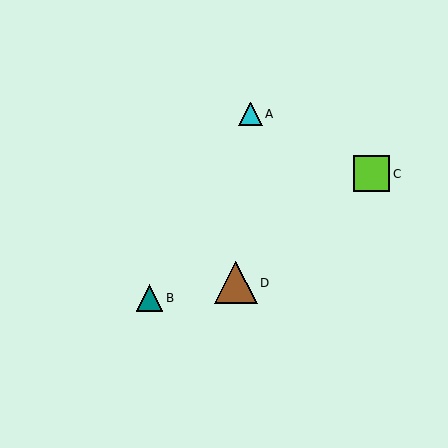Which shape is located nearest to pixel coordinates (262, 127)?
The cyan triangle (labeled A) at (251, 114) is nearest to that location.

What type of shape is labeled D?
Shape D is a brown triangle.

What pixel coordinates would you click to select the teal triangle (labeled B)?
Click at (149, 298) to select the teal triangle B.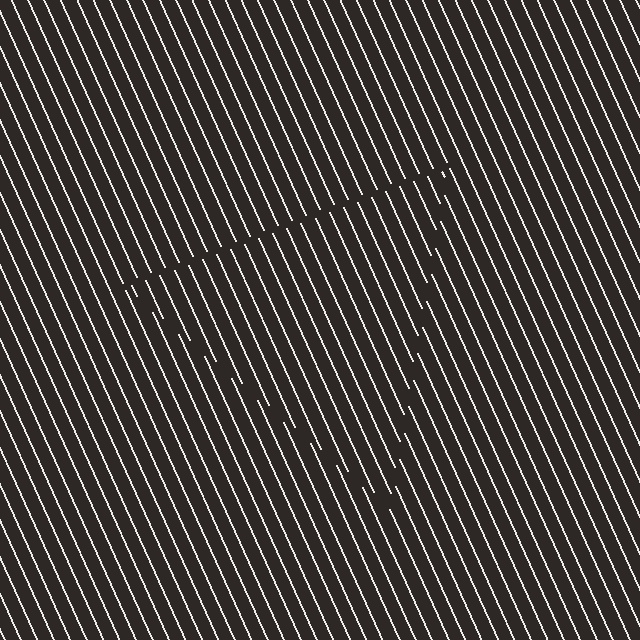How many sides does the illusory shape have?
3 sides — the line-ends trace a triangle.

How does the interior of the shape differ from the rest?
The interior of the shape contains the same grating, shifted by half a period — the contour is defined by the phase discontinuity where line-ends from the inner and outer gratings abut.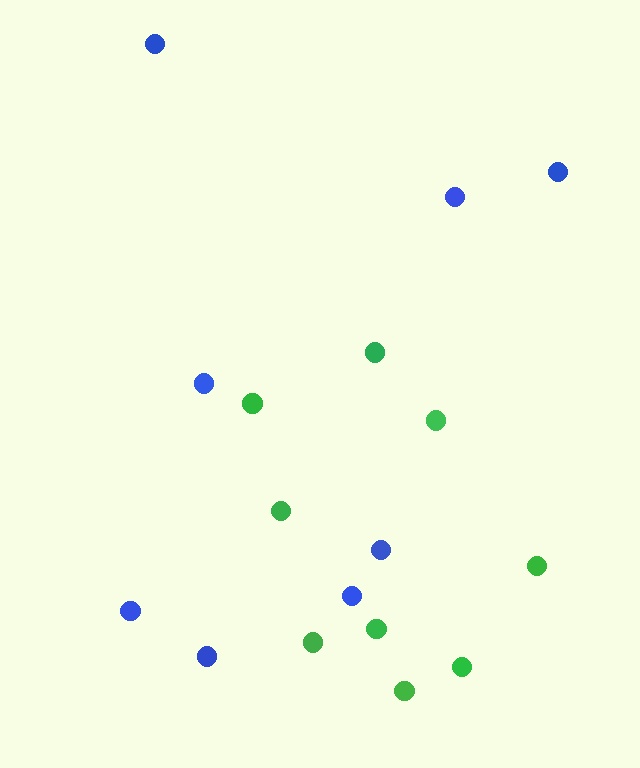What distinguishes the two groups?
There are 2 groups: one group of green circles (9) and one group of blue circles (8).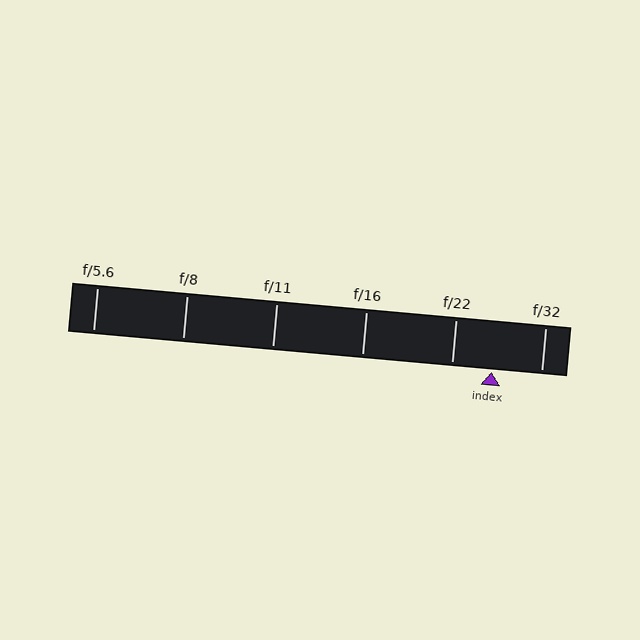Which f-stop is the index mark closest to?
The index mark is closest to f/22.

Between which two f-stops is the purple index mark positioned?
The index mark is between f/22 and f/32.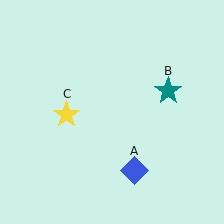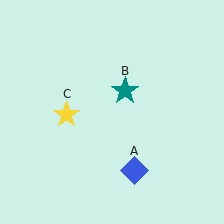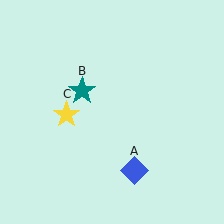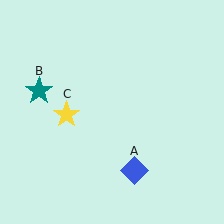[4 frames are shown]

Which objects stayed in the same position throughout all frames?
Blue diamond (object A) and yellow star (object C) remained stationary.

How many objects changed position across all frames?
1 object changed position: teal star (object B).